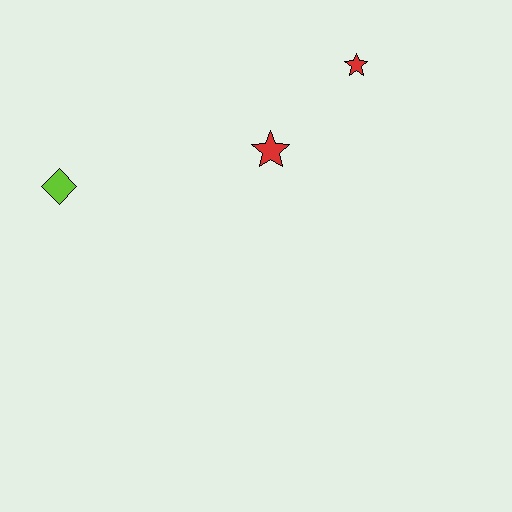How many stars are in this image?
There are 2 stars.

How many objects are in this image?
There are 3 objects.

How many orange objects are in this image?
There are no orange objects.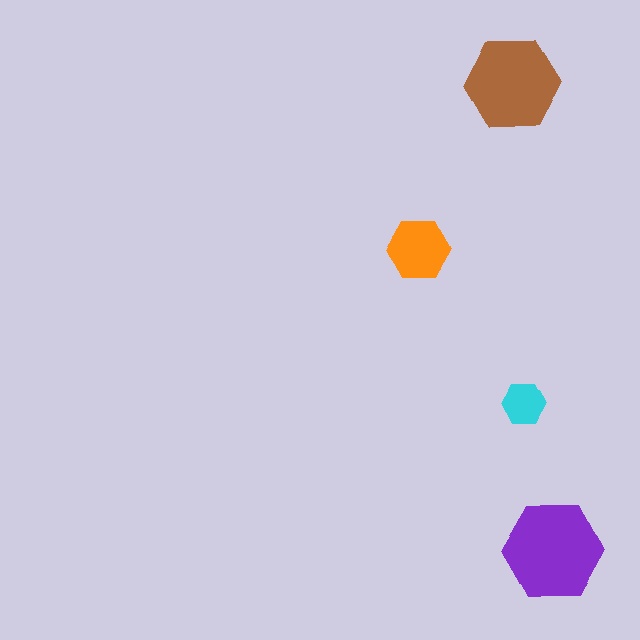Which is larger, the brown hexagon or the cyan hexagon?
The brown one.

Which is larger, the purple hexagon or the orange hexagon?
The purple one.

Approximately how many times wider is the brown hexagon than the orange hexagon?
About 1.5 times wider.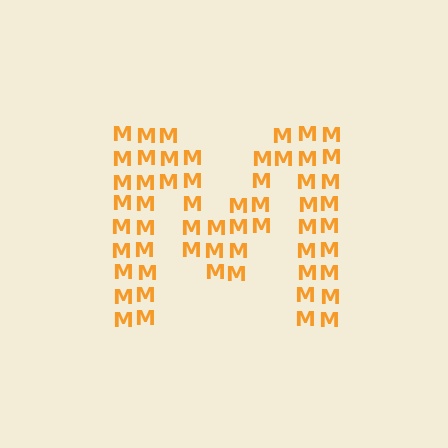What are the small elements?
The small elements are letter M's.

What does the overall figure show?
The overall figure shows the letter M.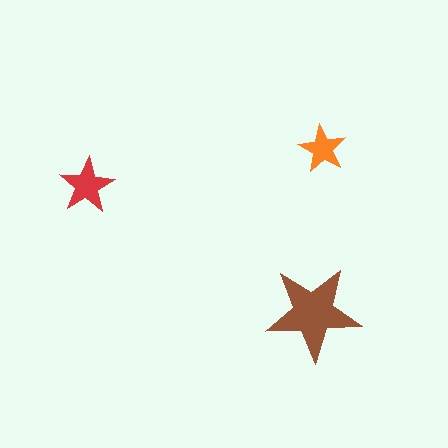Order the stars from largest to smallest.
the brown one, the red one, the orange one.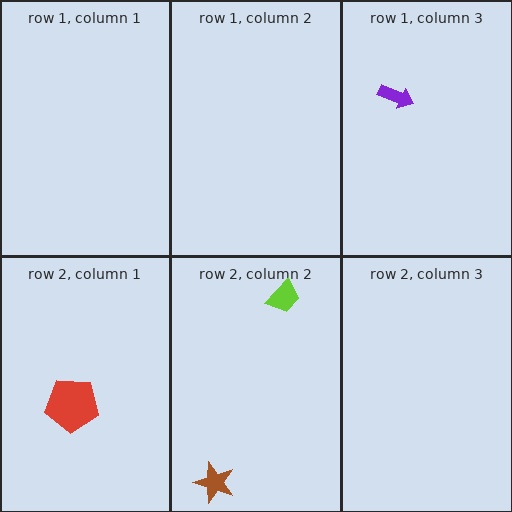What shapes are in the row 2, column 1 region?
The red pentagon.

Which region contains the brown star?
The row 2, column 2 region.